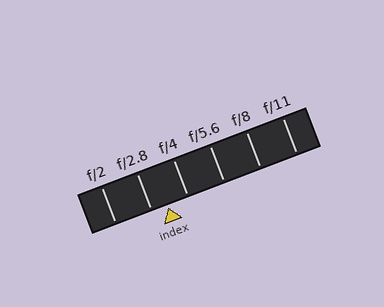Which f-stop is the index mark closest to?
The index mark is closest to f/2.8.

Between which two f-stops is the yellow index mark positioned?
The index mark is between f/2.8 and f/4.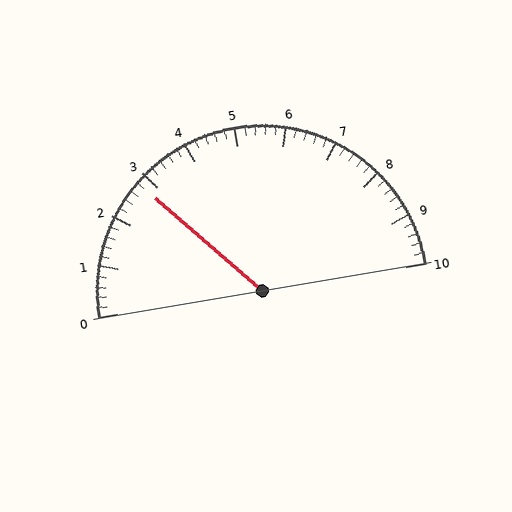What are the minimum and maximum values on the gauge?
The gauge ranges from 0 to 10.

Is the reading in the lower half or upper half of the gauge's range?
The reading is in the lower half of the range (0 to 10).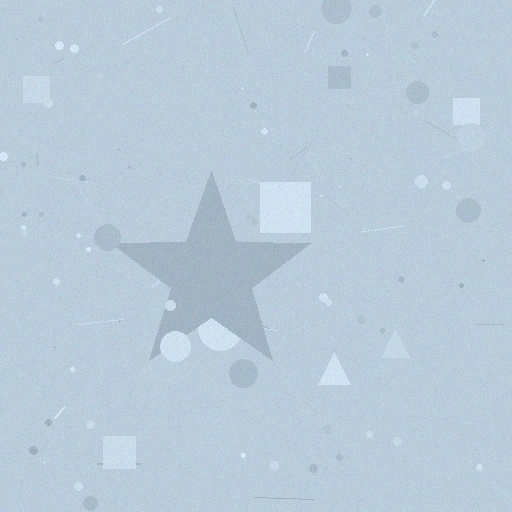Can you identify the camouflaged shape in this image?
The camouflaged shape is a star.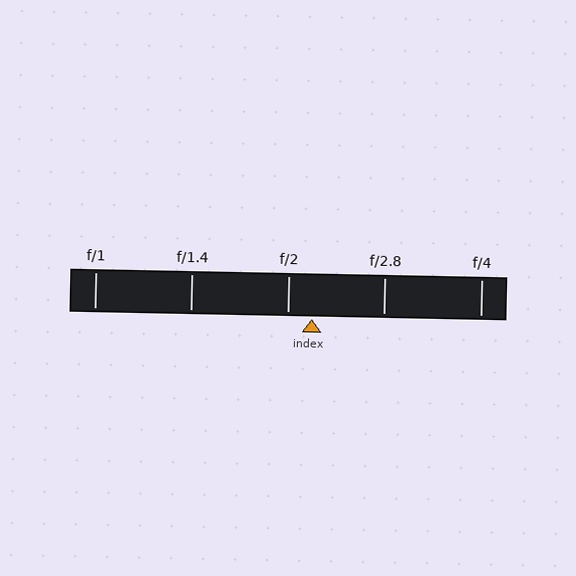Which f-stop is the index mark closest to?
The index mark is closest to f/2.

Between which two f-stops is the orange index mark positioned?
The index mark is between f/2 and f/2.8.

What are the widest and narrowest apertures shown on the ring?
The widest aperture shown is f/1 and the narrowest is f/4.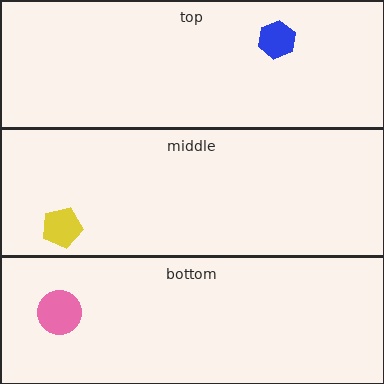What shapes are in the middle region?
The yellow pentagon.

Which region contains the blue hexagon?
The top region.